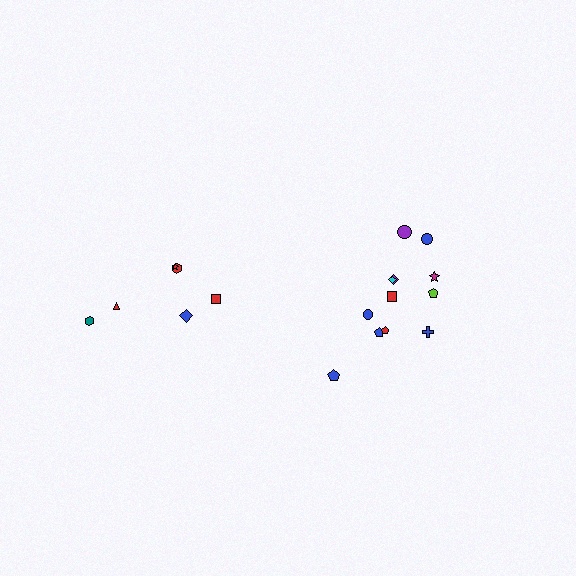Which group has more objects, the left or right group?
The right group.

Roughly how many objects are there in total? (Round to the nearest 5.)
Roughly 20 objects in total.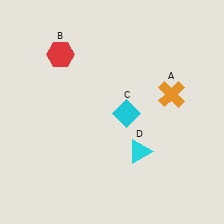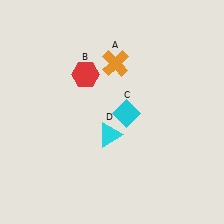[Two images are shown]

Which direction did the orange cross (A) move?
The orange cross (A) moved left.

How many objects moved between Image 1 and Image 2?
3 objects moved between the two images.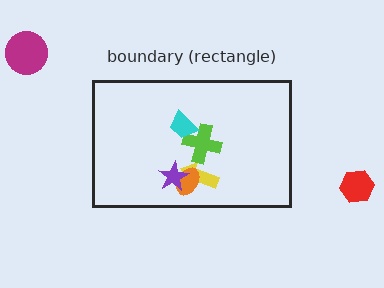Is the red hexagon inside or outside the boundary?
Outside.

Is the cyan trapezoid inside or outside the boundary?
Inside.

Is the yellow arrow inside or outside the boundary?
Inside.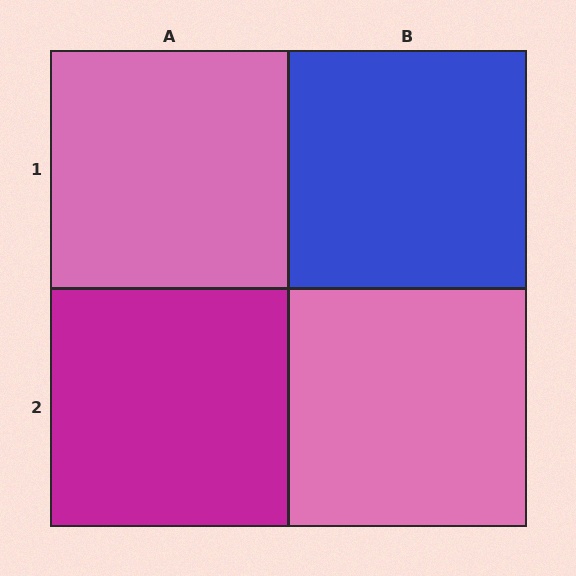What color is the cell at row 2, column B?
Pink.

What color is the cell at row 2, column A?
Magenta.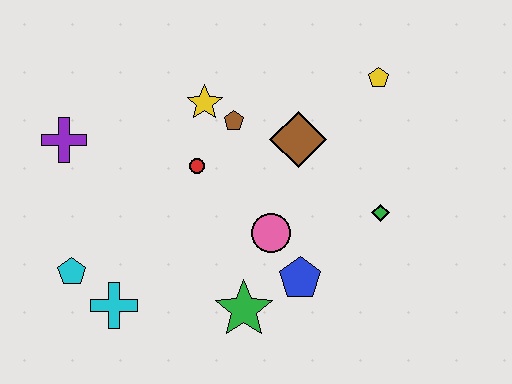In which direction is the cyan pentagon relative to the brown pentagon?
The cyan pentagon is to the left of the brown pentagon.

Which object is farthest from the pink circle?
The purple cross is farthest from the pink circle.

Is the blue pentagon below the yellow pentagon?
Yes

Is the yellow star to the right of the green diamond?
No